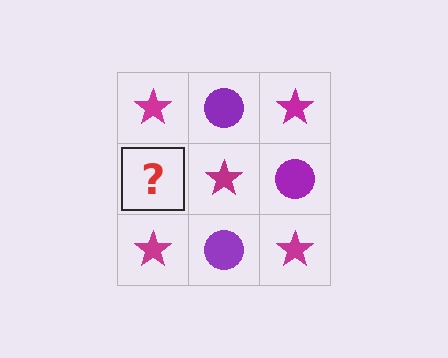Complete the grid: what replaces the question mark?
The question mark should be replaced with a purple circle.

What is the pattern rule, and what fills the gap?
The rule is that it alternates magenta star and purple circle in a checkerboard pattern. The gap should be filled with a purple circle.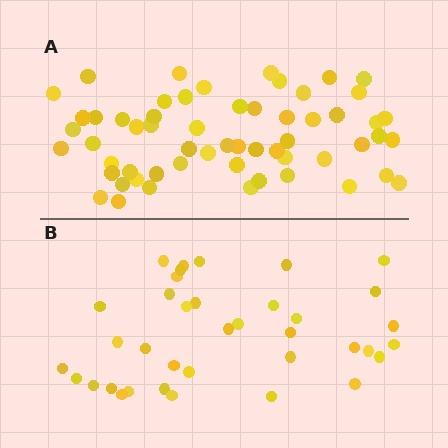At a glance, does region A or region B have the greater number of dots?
Region A (the top region) has more dots.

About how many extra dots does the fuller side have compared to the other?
Region A has approximately 20 more dots than region B.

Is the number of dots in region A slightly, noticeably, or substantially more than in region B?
Region A has substantially more. The ratio is roughly 1.6 to 1.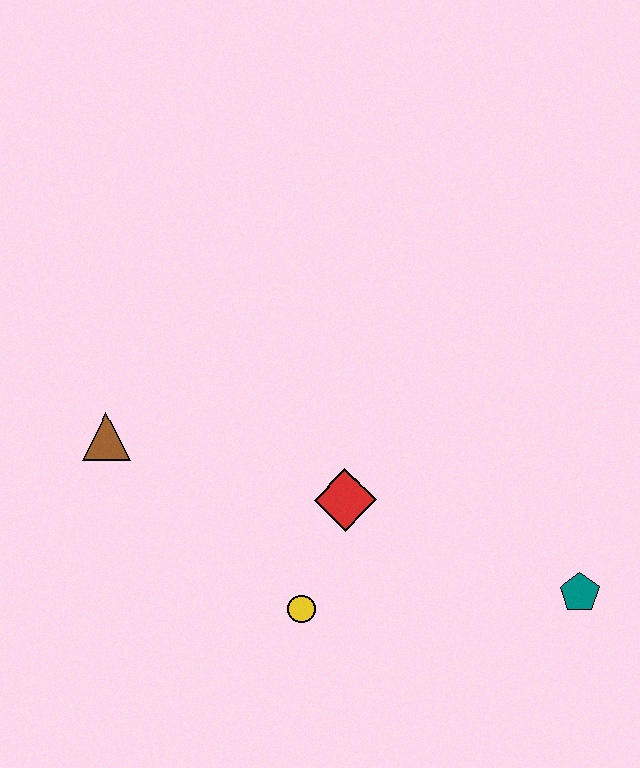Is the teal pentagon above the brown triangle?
No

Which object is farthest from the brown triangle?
The teal pentagon is farthest from the brown triangle.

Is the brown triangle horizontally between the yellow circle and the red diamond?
No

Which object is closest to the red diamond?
The yellow circle is closest to the red diamond.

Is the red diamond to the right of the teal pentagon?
No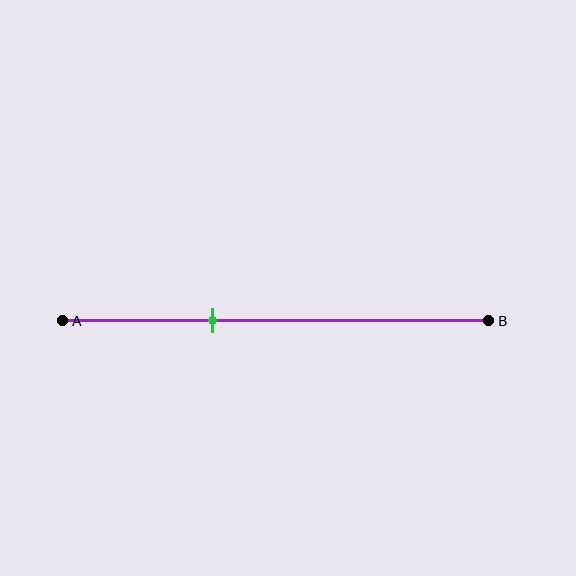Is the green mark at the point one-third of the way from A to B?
Yes, the mark is approximately at the one-third point.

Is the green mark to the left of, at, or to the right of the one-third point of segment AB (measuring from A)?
The green mark is approximately at the one-third point of segment AB.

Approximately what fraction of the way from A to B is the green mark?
The green mark is approximately 35% of the way from A to B.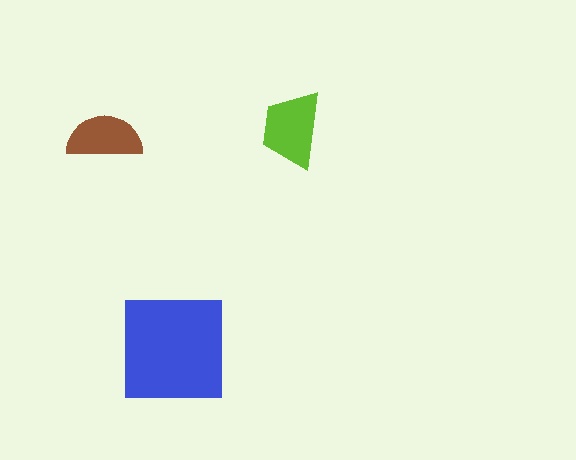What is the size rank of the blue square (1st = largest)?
1st.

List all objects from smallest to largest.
The brown semicircle, the lime trapezoid, the blue square.